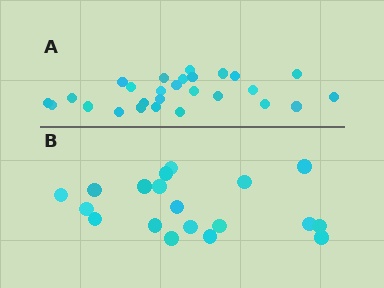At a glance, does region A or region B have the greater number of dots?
Region A (the top region) has more dots.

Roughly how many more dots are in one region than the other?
Region A has roughly 8 or so more dots than region B.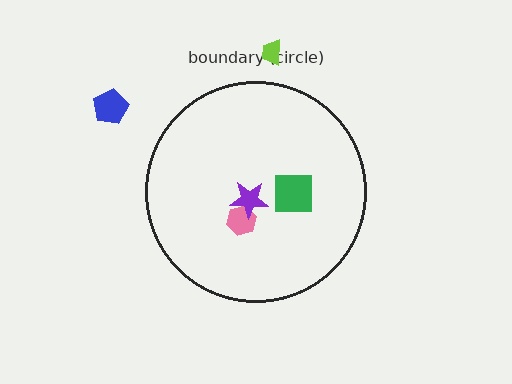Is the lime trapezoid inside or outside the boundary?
Outside.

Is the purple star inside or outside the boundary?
Inside.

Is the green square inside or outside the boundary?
Inside.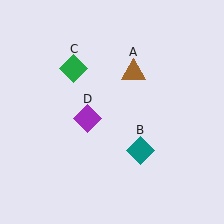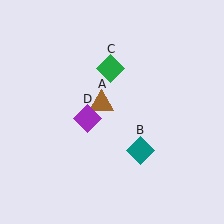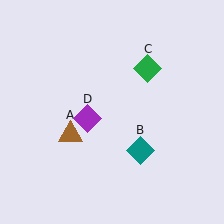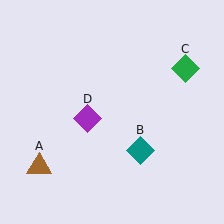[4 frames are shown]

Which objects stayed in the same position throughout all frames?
Teal diamond (object B) and purple diamond (object D) remained stationary.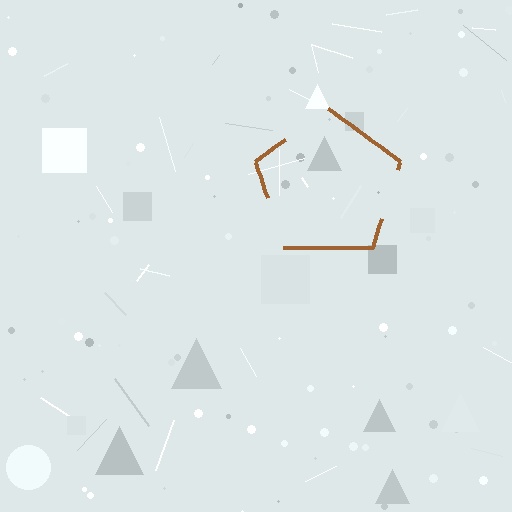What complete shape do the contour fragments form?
The contour fragments form a pentagon.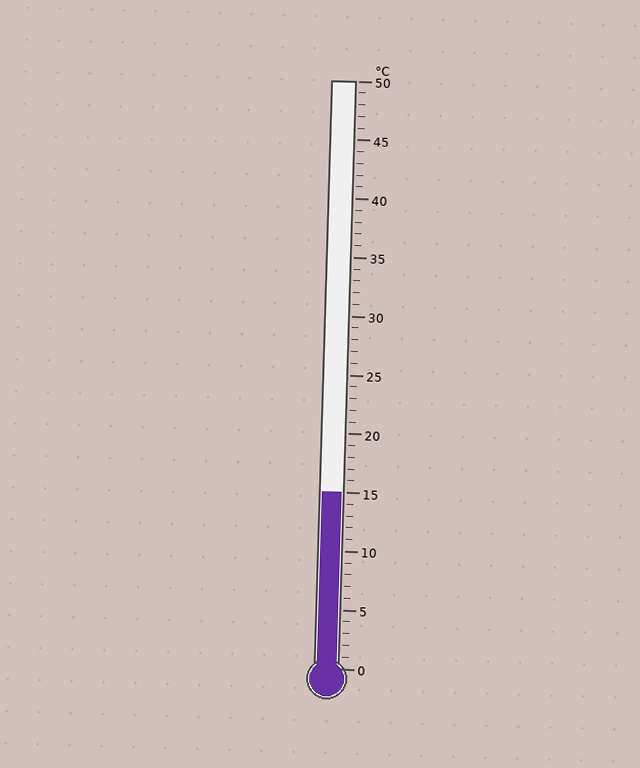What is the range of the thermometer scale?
The thermometer scale ranges from 0°C to 50°C.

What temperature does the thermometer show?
The thermometer shows approximately 15°C.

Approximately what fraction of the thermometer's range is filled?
The thermometer is filled to approximately 30% of its range.